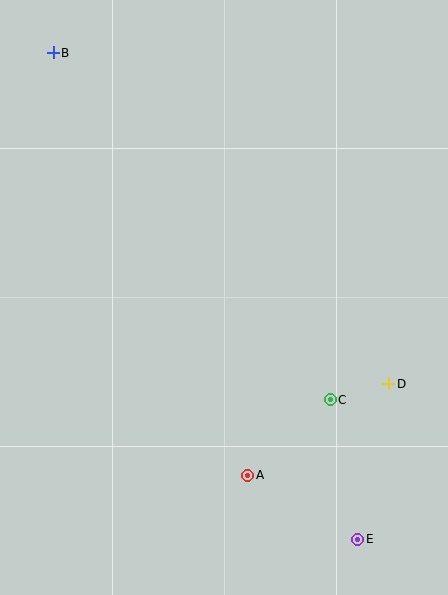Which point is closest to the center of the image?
Point C at (330, 400) is closest to the center.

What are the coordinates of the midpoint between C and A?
The midpoint between C and A is at (289, 437).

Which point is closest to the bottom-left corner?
Point A is closest to the bottom-left corner.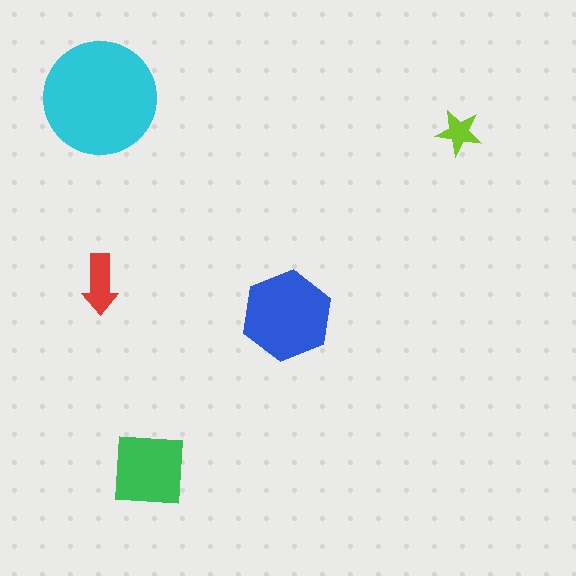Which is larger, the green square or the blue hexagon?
The blue hexagon.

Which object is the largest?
The cyan circle.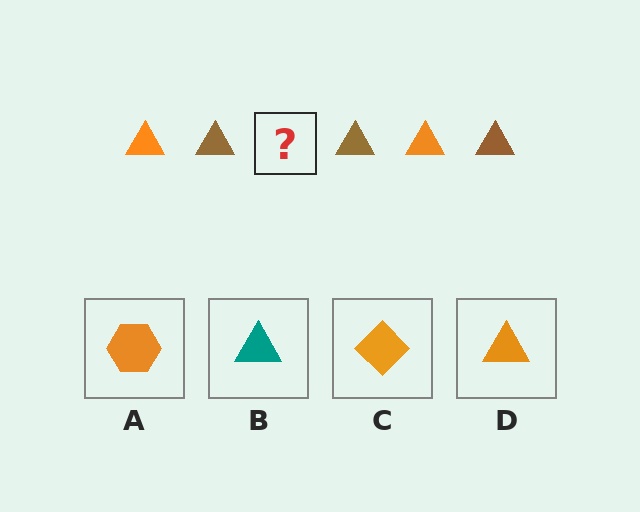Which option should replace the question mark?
Option D.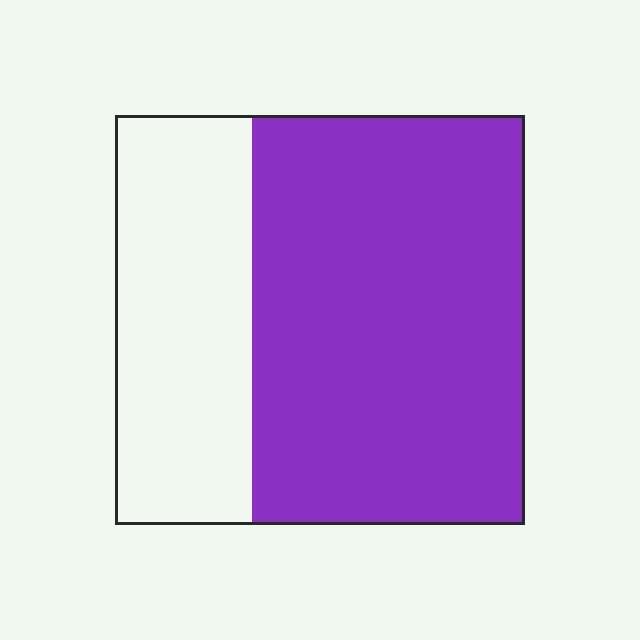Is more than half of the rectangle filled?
Yes.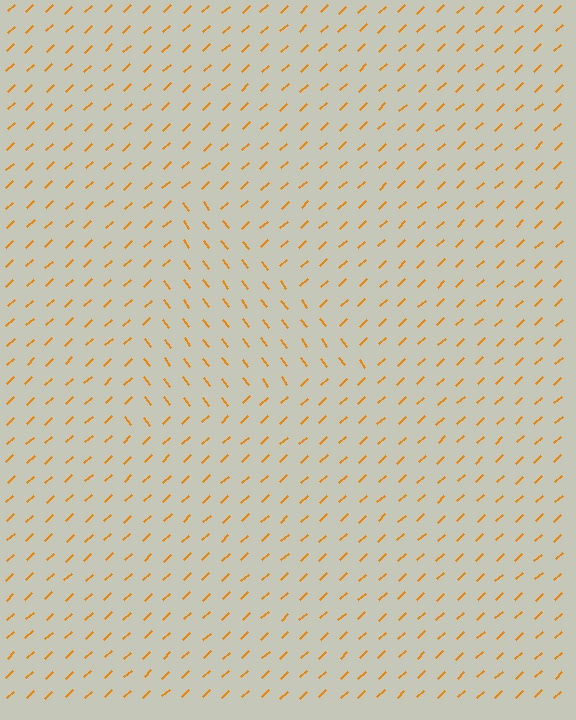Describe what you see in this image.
The image is filled with small orange line segments. A triangle region in the image has lines oriented differently from the surrounding lines, creating a visible texture boundary.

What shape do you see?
I see a triangle.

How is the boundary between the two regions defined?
The boundary is defined purely by a change in line orientation (approximately 84 degrees difference). All lines are the same color and thickness.